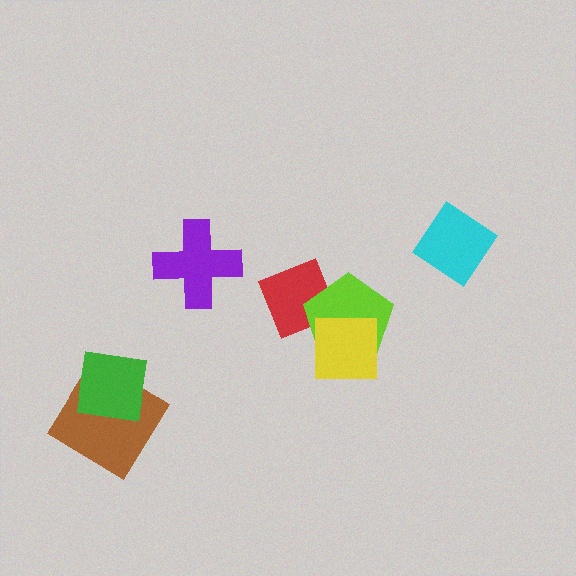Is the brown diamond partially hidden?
Yes, it is partially covered by another shape.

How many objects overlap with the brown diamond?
1 object overlaps with the brown diamond.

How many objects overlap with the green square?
1 object overlaps with the green square.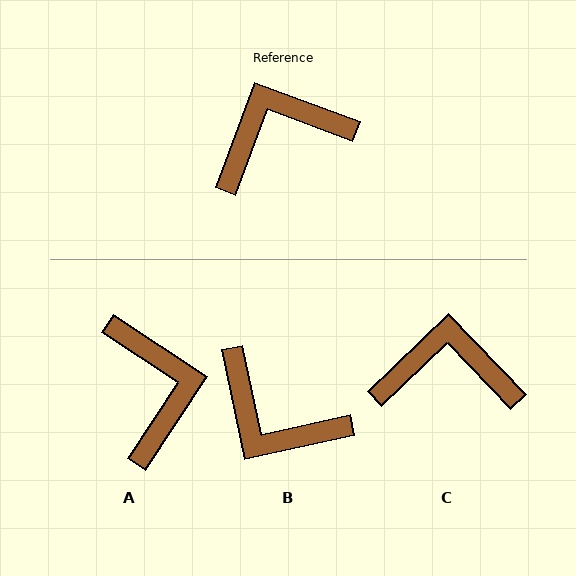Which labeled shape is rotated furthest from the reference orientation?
B, about 123 degrees away.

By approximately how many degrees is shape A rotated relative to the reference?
Approximately 103 degrees clockwise.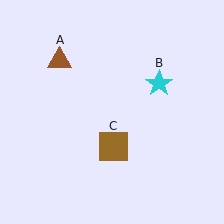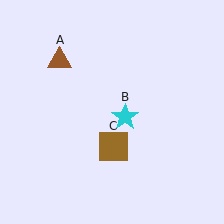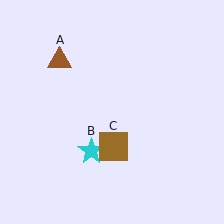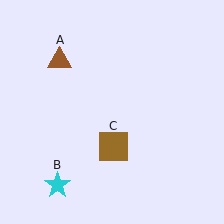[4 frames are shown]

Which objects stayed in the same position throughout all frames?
Brown triangle (object A) and brown square (object C) remained stationary.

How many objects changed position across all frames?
1 object changed position: cyan star (object B).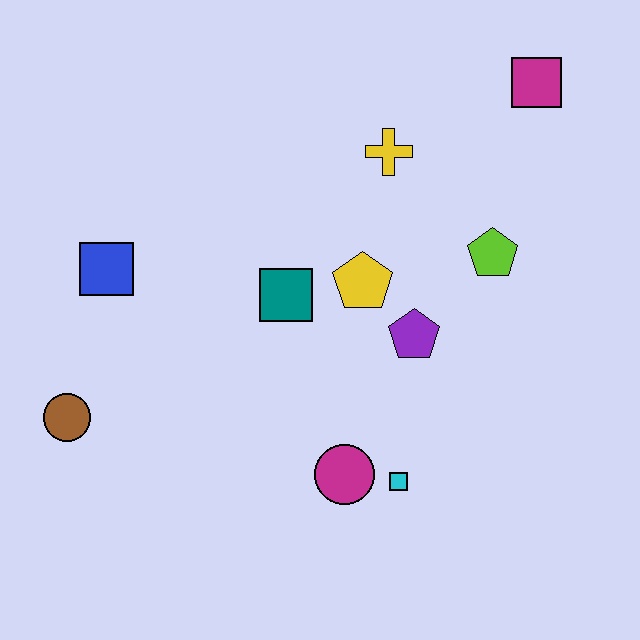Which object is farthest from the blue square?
The magenta square is farthest from the blue square.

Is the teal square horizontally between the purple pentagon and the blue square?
Yes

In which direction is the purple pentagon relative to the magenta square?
The purple pentagon is below the magenta square.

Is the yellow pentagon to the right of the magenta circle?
Yes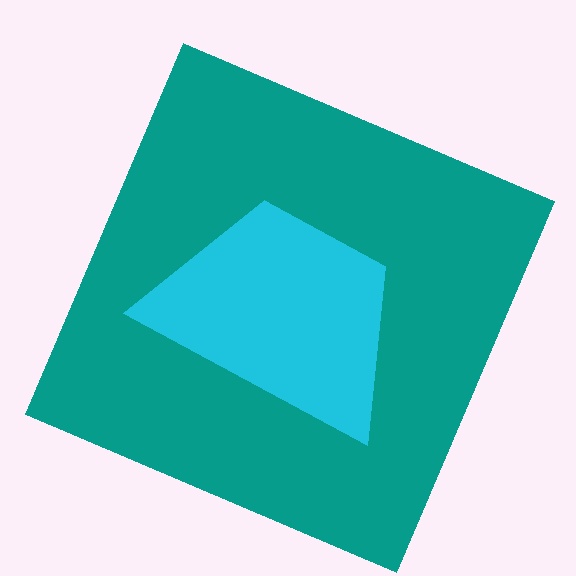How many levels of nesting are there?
2.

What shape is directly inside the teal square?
The cyan trapezoid.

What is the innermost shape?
The cyan trapezoid.